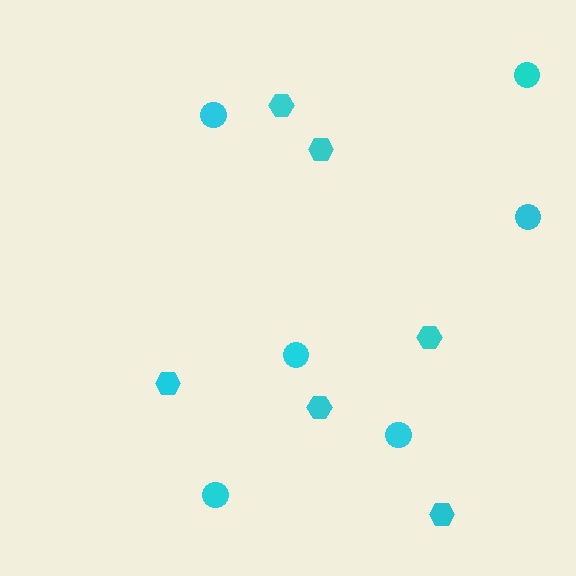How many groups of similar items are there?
There are 2 groups: one group of hexagons (6) and one group of circles (6).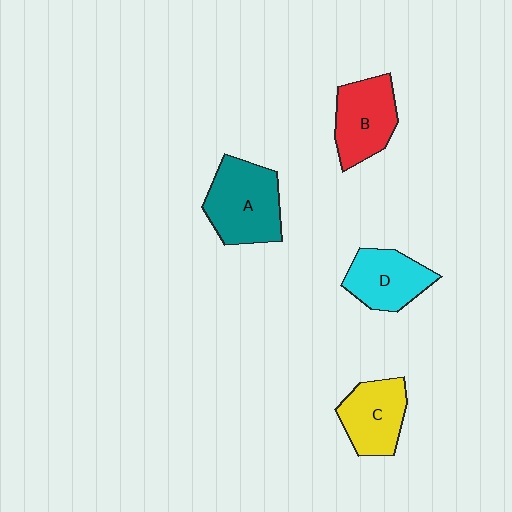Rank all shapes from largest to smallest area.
From largest to smallest: A (teal), B (red), C (yellow), D (cyan).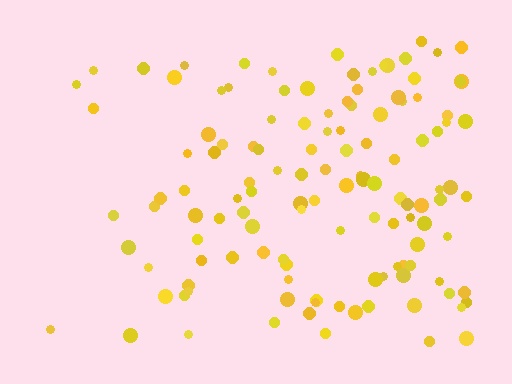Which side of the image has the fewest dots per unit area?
The left.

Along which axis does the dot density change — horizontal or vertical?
Horizontal.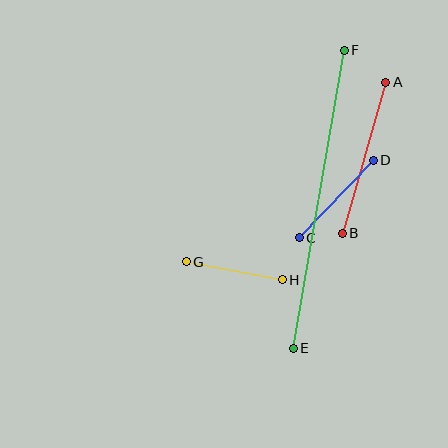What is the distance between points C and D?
The distance is approximately 107 pixels.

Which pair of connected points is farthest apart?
Points E and F are farthest apart.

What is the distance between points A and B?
The distance is approximately 157 pixels.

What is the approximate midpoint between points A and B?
The midpoint is at approximately (364, 158) pixels.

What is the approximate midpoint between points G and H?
The midpoint is at approximately (234, 271) pixels.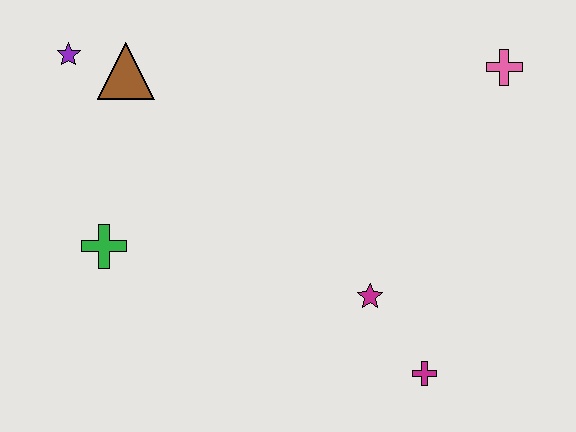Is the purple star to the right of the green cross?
No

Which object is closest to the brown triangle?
The purple star is closest to the brown triangle.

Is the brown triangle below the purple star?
Yes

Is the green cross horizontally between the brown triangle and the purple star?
Yes